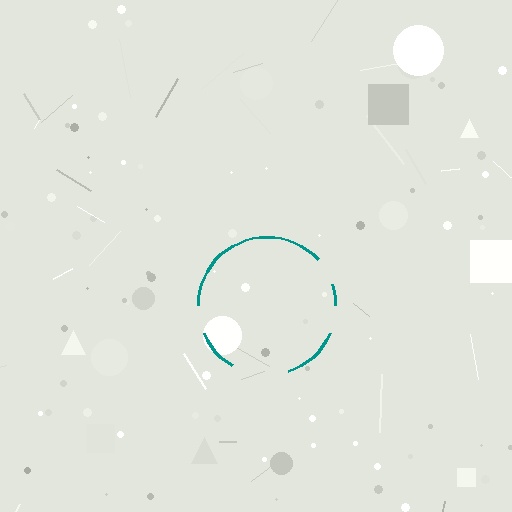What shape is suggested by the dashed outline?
The dashed outline suggests a circle.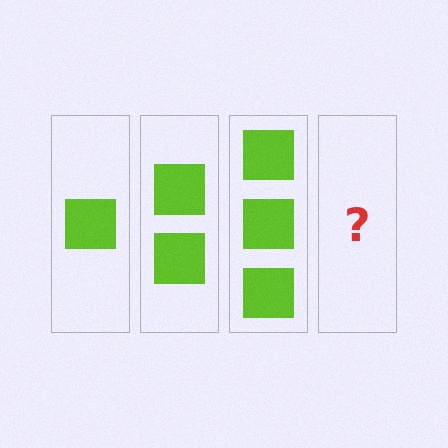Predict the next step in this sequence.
The next step is 4 squares.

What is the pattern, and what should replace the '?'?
The pattern is that each step adds one more square. The '?' should be 4 squares.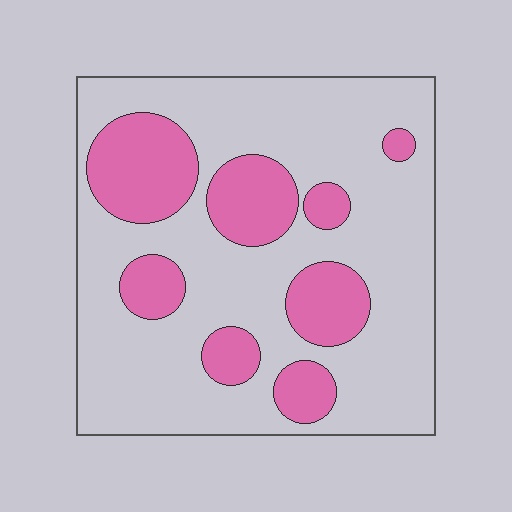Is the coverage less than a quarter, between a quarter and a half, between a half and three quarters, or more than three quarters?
Between a quarter and a half.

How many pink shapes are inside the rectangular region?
8.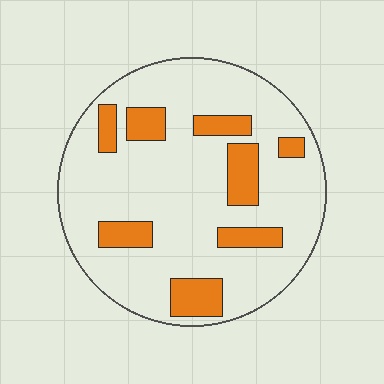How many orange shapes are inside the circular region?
8.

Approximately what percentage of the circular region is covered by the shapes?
Approximately 20%.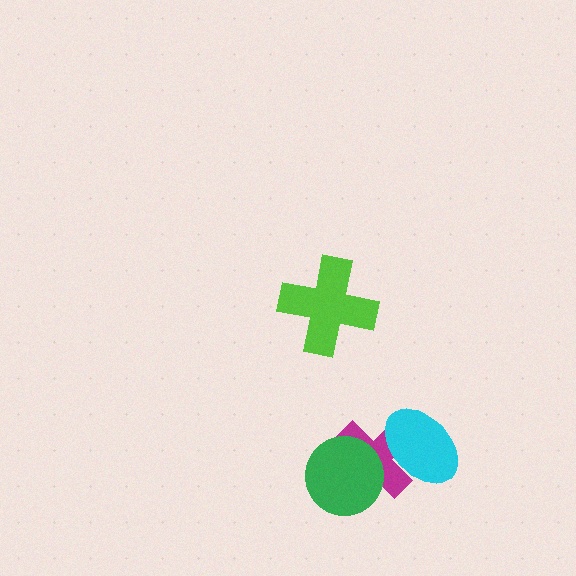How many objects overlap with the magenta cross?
2 objects overlap with the magenta cross.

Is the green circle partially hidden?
No, no other shape covers it.